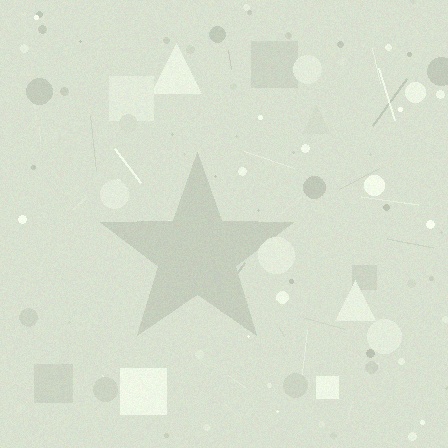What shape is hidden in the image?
A star is hidden in the image.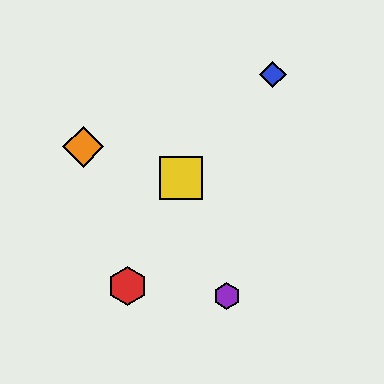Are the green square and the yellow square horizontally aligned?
Yes, both are at y≈178.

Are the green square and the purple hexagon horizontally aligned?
No, the green square is at y≈178 and the purple hexagon is at y≈296.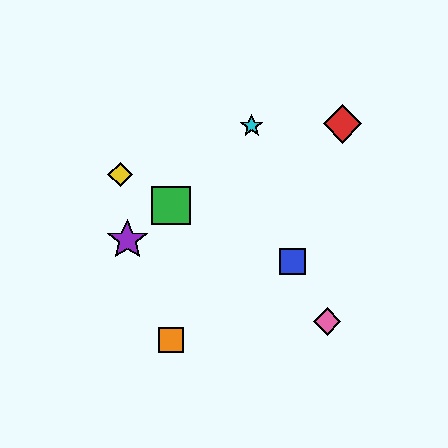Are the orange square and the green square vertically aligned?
Yes, both are at x≈171.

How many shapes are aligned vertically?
2 shapes (the green square, the orange square) are aligned vertically.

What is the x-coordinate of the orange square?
The orange square is at x≈171.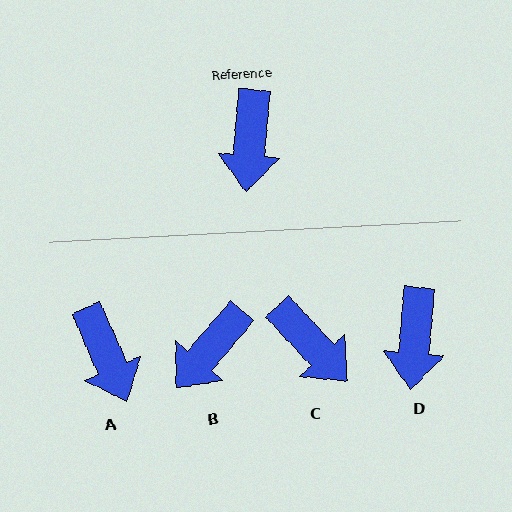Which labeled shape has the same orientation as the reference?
D.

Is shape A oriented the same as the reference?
No, it is off by about 29 degrees.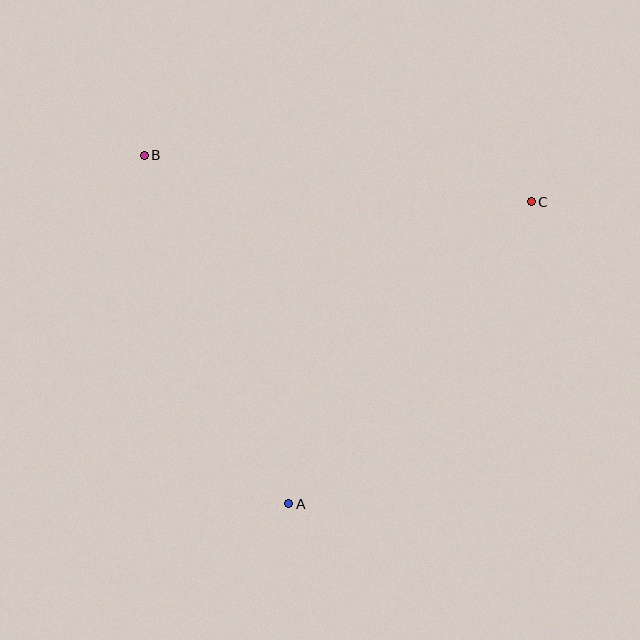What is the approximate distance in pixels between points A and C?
The distance between A and C is approximately 387 pixels.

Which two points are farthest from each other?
Points B and C are farthest from each other.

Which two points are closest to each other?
Points A and B are closest to each other.